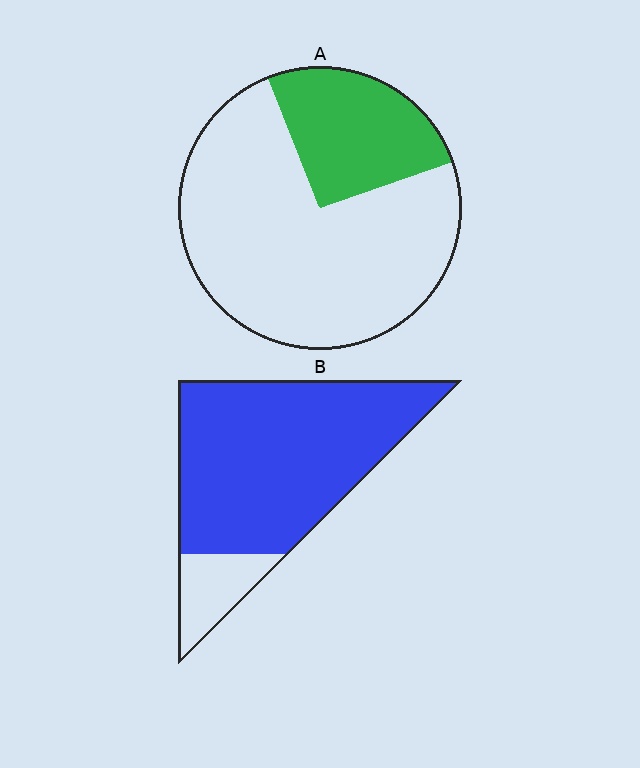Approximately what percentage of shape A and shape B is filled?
A is approximately 25% and B is approximately 85%.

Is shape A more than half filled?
No.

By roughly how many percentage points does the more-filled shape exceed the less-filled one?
By roughly 60 percentage points (B over A).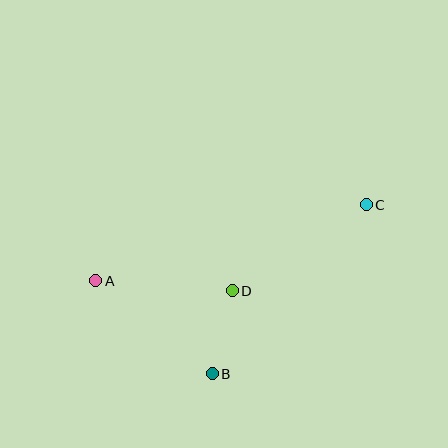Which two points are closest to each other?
Points B and D are closest to each other.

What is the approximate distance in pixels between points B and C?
The distance between B and C is approximately 228 pixels.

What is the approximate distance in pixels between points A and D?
The distance between A and D is approximately 137 pixels.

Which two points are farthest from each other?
Points A and C are farthest from each other.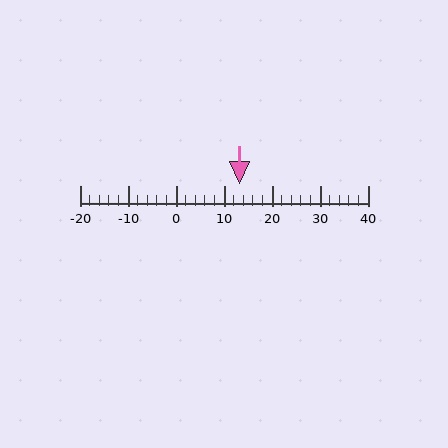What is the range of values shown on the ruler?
The ruler shows values from -20 to 40.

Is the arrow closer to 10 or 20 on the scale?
The arrow is closer to 10.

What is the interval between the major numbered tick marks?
The major tick marks are spaced 10 units apart.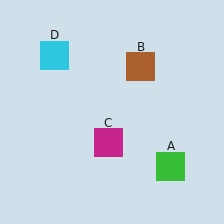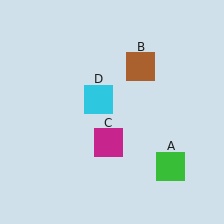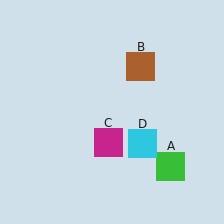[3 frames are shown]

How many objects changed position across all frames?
1 object changed position: cyan square (object D).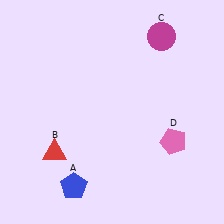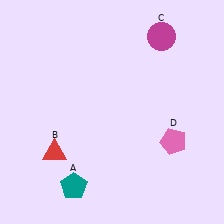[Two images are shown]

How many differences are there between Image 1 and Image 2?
There is 1 difference between the two images.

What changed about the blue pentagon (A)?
In Image 1, A is blue. In Image 2, it changed to teal.